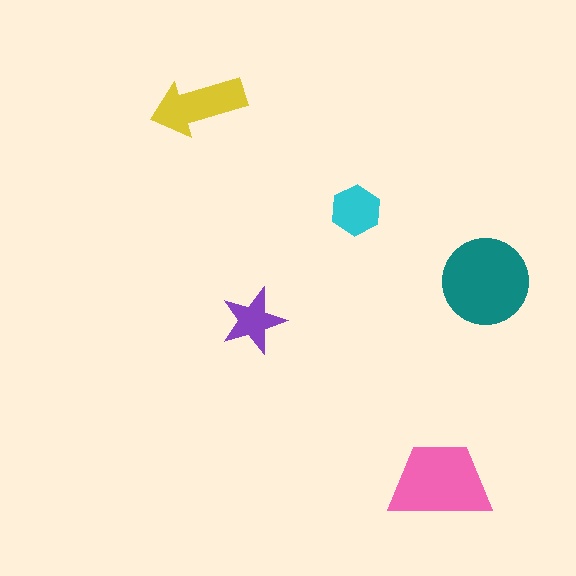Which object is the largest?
The teal circle.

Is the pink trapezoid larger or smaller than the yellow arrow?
Larger.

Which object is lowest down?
The pink trapezoid is bottommost.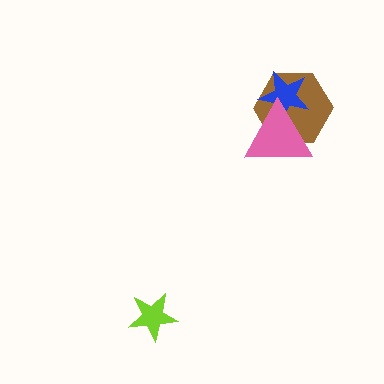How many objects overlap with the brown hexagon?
2 objects overlap with the brown hexagon.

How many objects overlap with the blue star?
2 objects overlap with the blue star.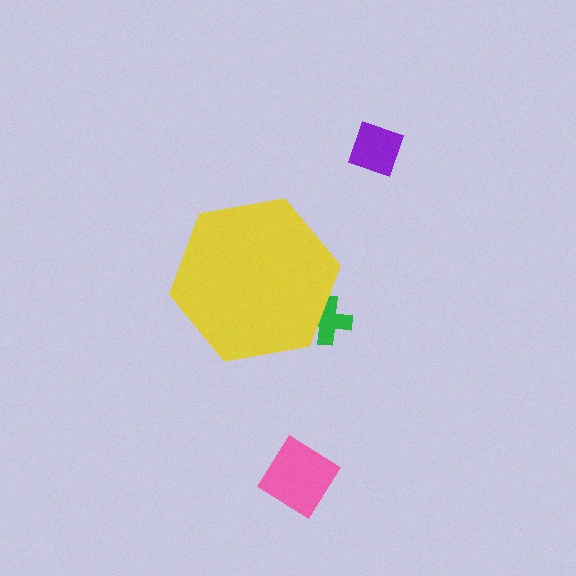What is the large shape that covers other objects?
A yellow hexagon.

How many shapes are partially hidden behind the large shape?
1 shape is partially hidden.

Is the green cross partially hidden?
Yes, the green cross is partially hidden behind the yellow hexagon.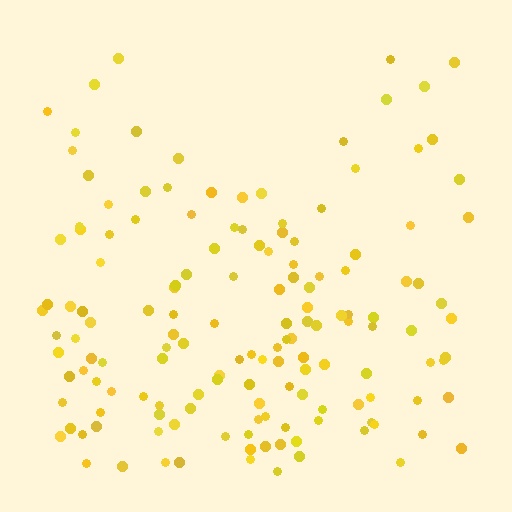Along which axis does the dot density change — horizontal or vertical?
Vertical.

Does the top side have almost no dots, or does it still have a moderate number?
Still a moderate number, just noticeably fewer than the bottom.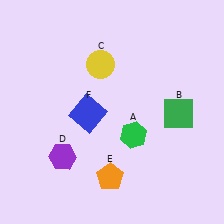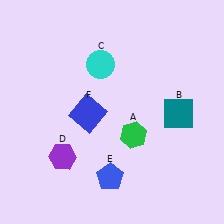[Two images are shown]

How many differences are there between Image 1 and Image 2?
There are 3 differences between the two images.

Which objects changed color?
B changed from green to teal. C changed from yellow to cyan. E changed from orange to blue.